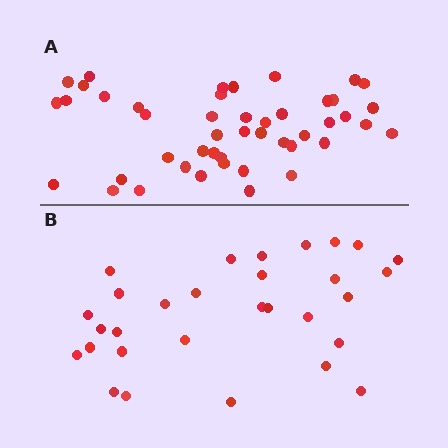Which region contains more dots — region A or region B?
Region A (the top region) has more dots.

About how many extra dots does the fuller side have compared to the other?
Region A has approximately 15 more dots than region B.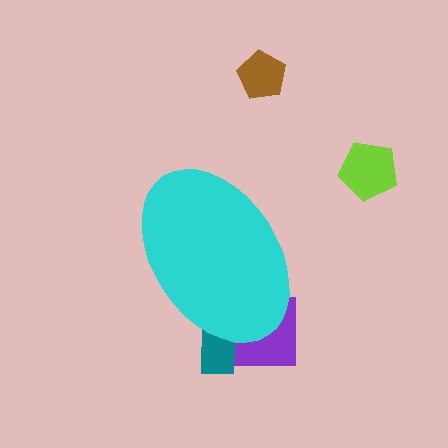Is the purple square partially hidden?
Yes, the purple square is partially hidden behind the cyan ellipse.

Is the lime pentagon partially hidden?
No, the lime pentagon is fully visible.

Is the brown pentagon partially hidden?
No, the brown pentagon is fully visible.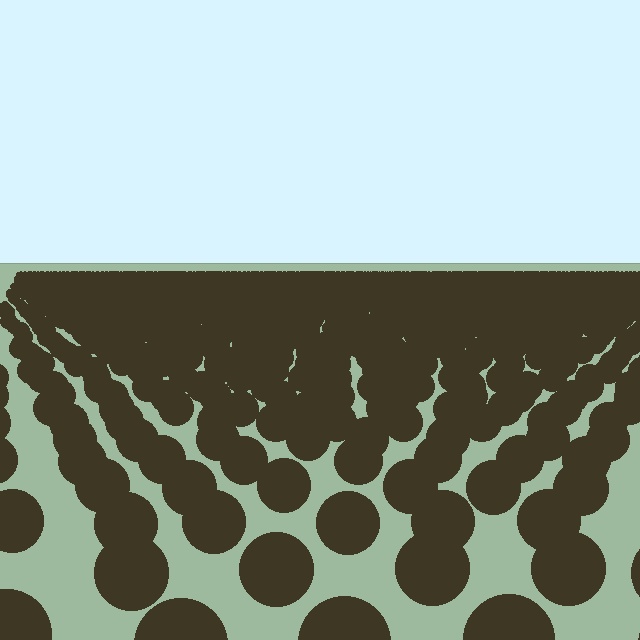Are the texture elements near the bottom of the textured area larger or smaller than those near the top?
Larger. Near the bottom, elements are closer to the viewer and appear at a bigger on-screen size.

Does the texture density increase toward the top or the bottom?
Density increases toward the top.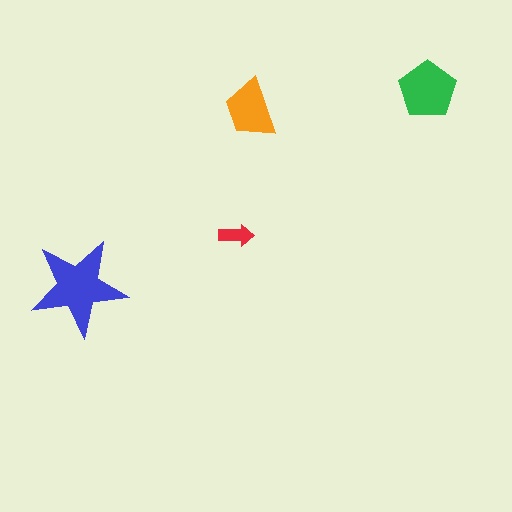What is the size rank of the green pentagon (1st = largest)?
2nd.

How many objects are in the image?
There are 4 objects in the image.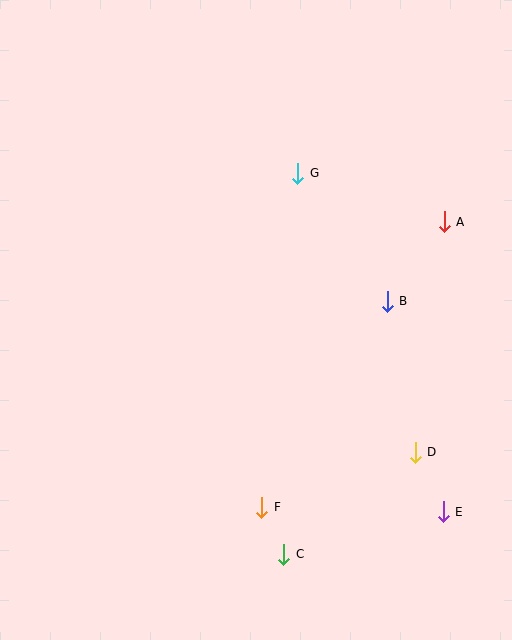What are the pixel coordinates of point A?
Point A is at (444, 222).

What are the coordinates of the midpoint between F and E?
The midpoint between F and E is at (352, 509).